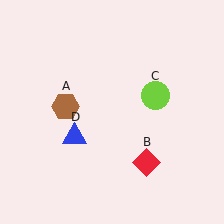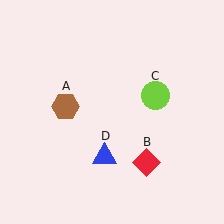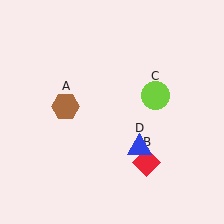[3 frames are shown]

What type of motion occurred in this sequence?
The blue triangle (object D) rotated counterclockwise around the center of the scene.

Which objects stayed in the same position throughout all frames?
Brown hexagon (object A) and red diamond (object B) and lime circle (object C) remained stationary.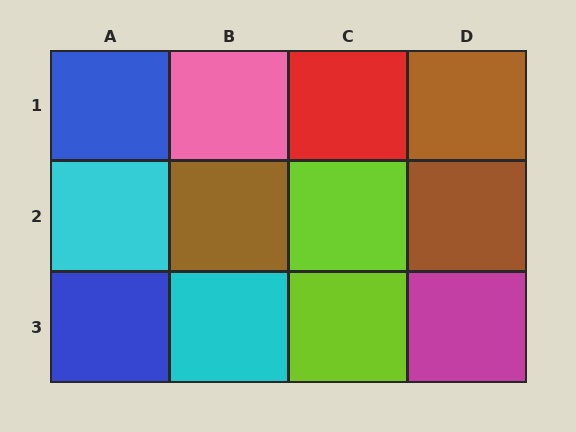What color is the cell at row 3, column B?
Cyan.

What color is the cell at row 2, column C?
Lime.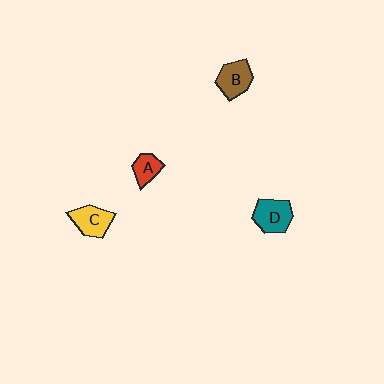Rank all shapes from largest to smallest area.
From largest to smallest: D (teal), C (yellow), B (brown), A (red).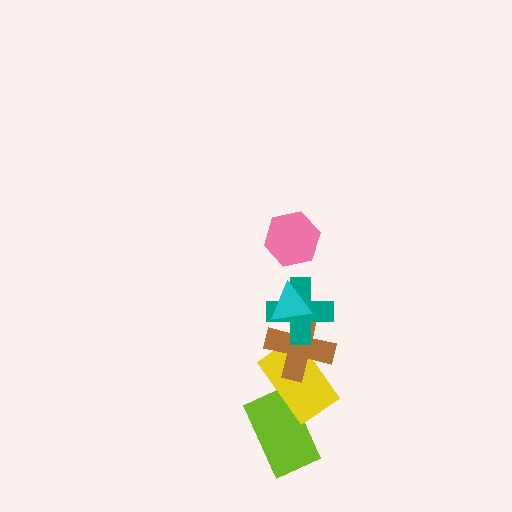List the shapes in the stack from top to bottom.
From top to bottom: the pink hexagon, the cyan triangle, the teal cross, the brown cross, the yellow rectangle, the lime rectangle.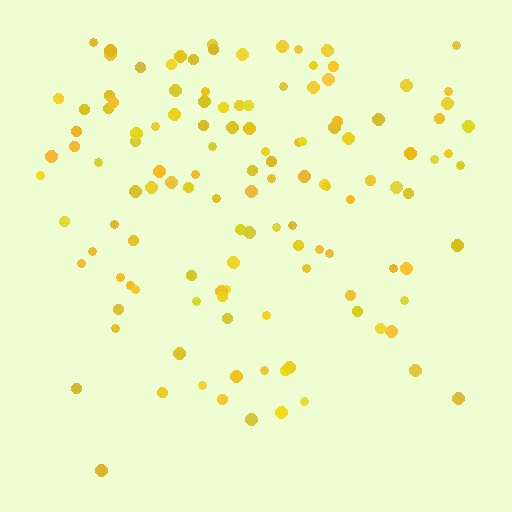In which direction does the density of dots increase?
From bottom to top, with the top side densest.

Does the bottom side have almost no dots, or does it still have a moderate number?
Still a moderate number, just noticeably fewer than the top.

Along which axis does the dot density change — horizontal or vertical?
Vertical.